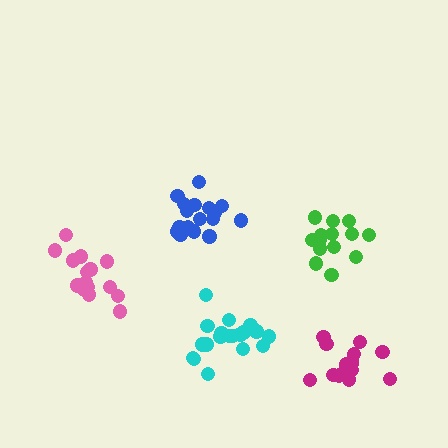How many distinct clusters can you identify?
There are 5 distinct clusters.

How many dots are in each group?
Group 1: 14 dots, Group 2: 20 dots, Group 3: 17 dots, Group 4: 17 dots, Group 5: 17 dots (85 total).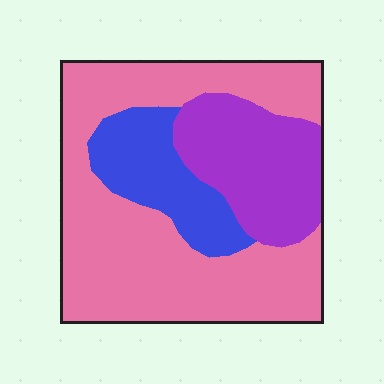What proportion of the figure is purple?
Purple takes up less than a quarter of the figure.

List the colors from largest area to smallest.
From largest to smallest: pink, purple, blue.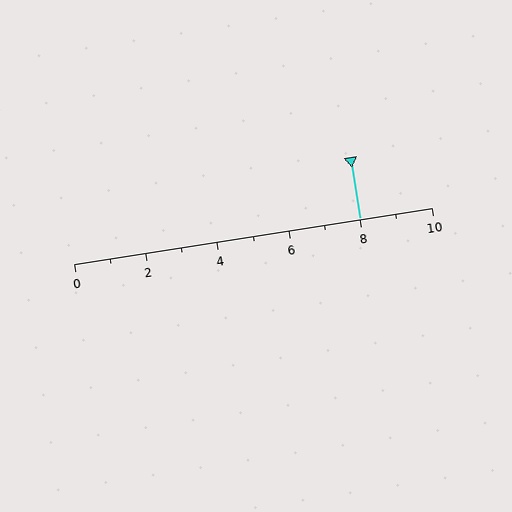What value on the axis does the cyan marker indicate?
The marker indicates approximately 8.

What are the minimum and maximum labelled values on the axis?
The axis runs from 0 to 10.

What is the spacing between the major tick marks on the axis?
The major ticks are spaced 2 apart.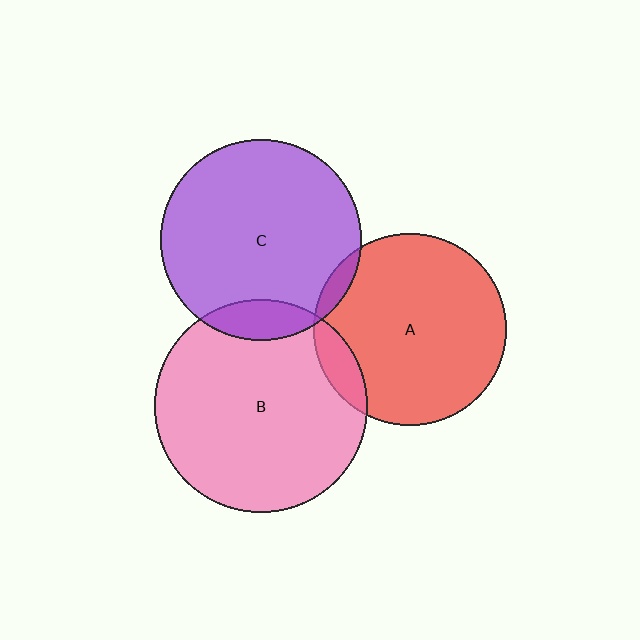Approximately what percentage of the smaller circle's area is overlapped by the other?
Approximately 5%.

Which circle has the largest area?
Circle B (pink).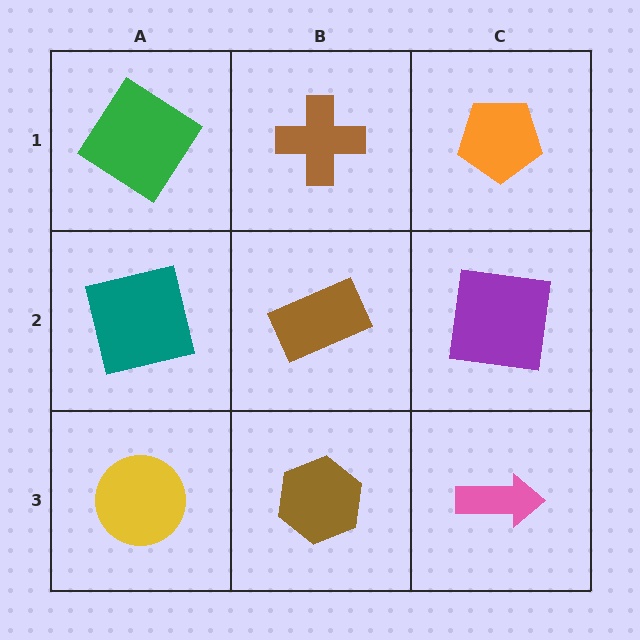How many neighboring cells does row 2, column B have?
4.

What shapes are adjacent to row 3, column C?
A purple square (row 2, column C), a brown hexagon (row 3, column B).